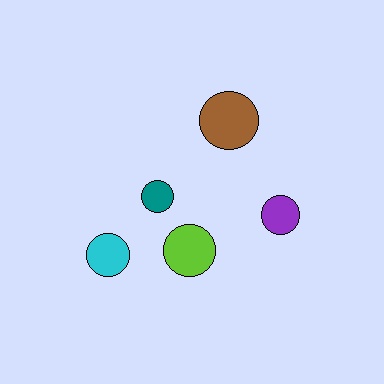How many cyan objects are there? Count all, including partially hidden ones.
There is 1 cyan object.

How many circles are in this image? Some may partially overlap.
There are 5 circles.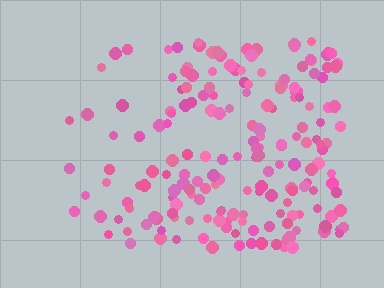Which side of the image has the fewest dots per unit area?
The left.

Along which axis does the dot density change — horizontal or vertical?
Horizontal.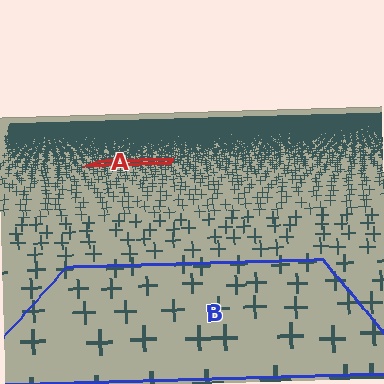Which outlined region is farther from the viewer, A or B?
Region A is farther from the viewer — the texture elements inside it appear smaller and more densely packed.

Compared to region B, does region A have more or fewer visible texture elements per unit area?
Region A has more texture elements per unit area — they are packed more densely because it is farther away.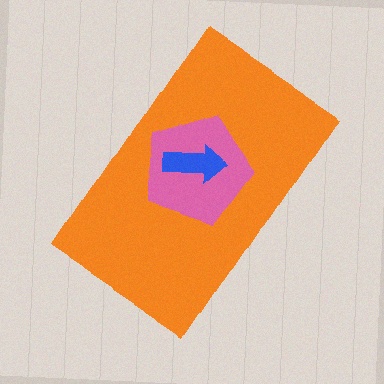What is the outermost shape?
The orange rectangle.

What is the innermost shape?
The blue arrow.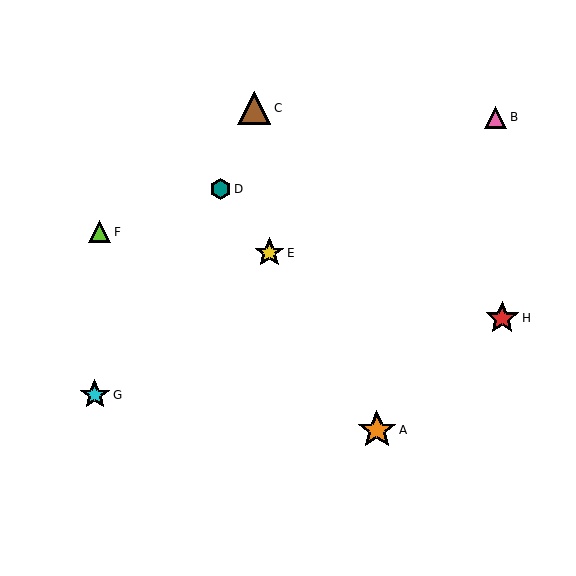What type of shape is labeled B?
Shape B is a pink triangle.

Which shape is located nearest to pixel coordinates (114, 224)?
The lime triangle (labeled F) at (99, 232) is nearest to that location.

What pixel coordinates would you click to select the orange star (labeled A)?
Click at (377, 430) to select the orange star A.